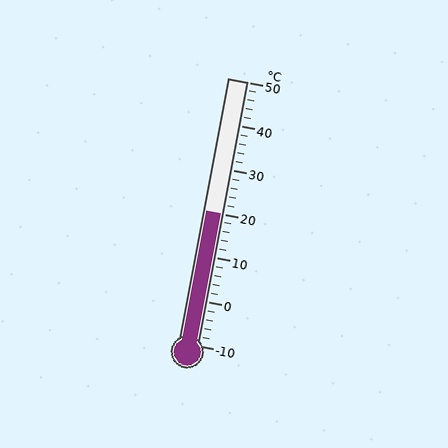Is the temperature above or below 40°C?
The temperature is below 40°C.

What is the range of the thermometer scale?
The thermometer scale ranges from -10°C to 50°C.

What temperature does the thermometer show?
The thermometer shows approximately 20°C.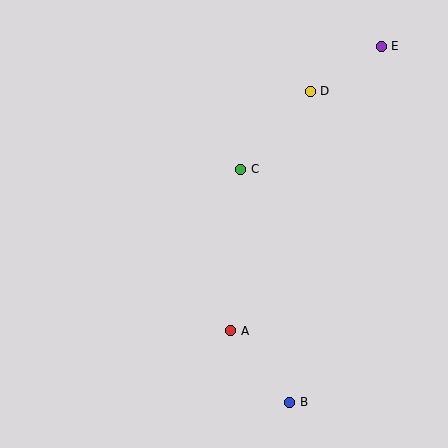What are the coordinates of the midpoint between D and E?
The midpoint between D and E is at (346, 69).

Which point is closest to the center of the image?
Point C at (241, 169) is closest to the center.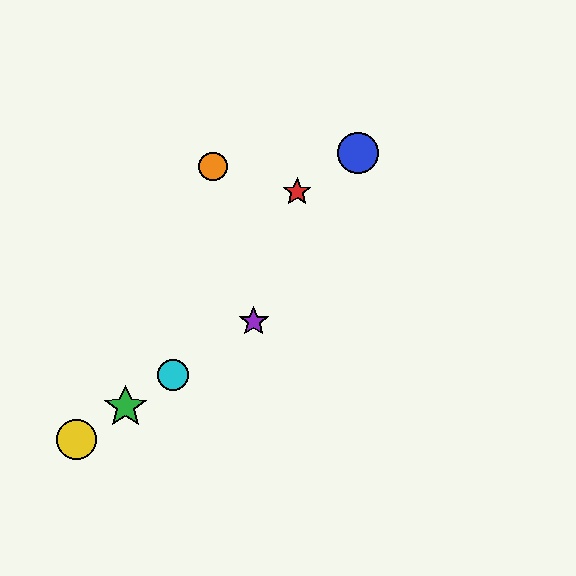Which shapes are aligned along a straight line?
The green star, the yellow circle, the purple star, the cyan circle are aligned along a straight line.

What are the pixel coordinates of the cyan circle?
The cyan circle is at (173, 375).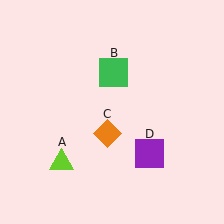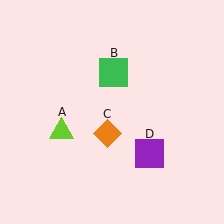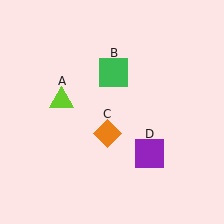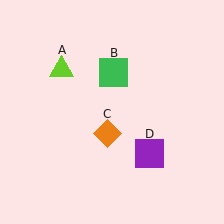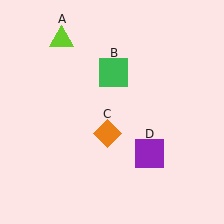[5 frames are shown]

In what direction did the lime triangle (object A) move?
The lime triangle (object A) moved up.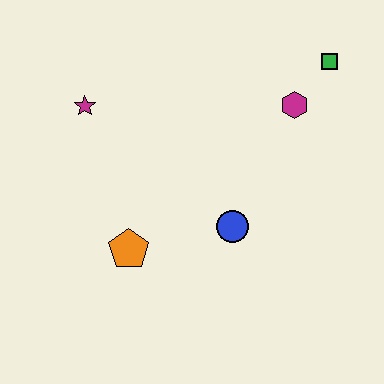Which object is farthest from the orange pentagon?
The green square is farthest from the orange pentagon.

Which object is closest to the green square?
The magenta hexagon is closest to the green square.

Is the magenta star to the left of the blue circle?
Yes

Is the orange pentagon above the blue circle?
No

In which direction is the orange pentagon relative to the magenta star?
The orange pentagon is below the magenta star.